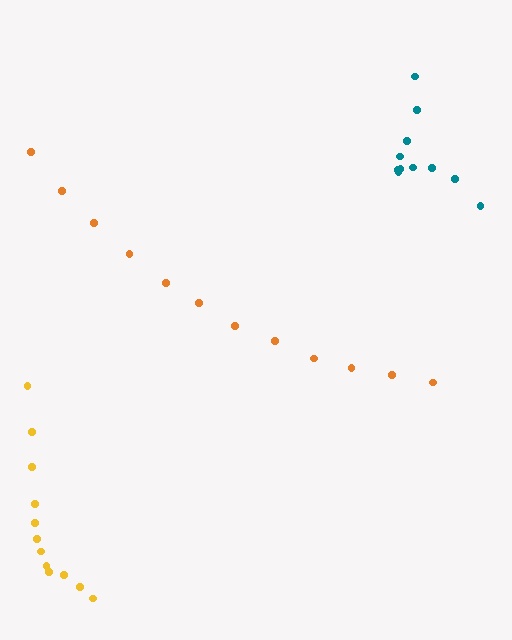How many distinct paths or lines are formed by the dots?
There are 3 distinct paths.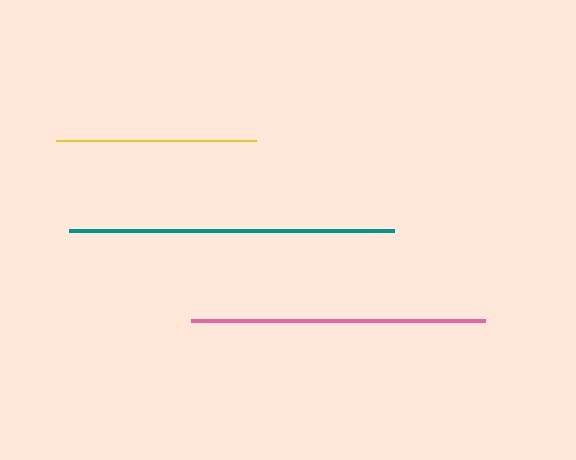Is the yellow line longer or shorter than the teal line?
The teal line is longer than the yellow line.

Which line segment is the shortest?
The yellow line is the shortest at approximately 199 pixels.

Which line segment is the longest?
The teal line is the longest at approximately 325 pixels.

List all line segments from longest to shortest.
From longest to shortest: teal, pink, yellow.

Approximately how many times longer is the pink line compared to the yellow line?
The pink line is approximately 1.5 times the length of the yellow line.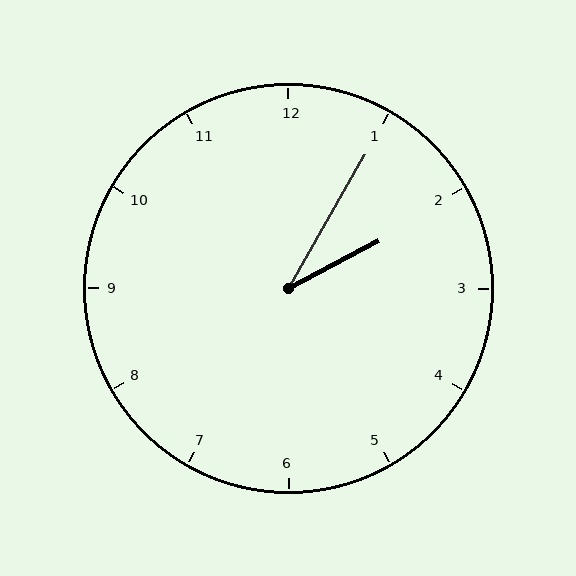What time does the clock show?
2:05.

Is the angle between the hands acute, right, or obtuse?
It is acute.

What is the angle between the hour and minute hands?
Approximately 32 degrees.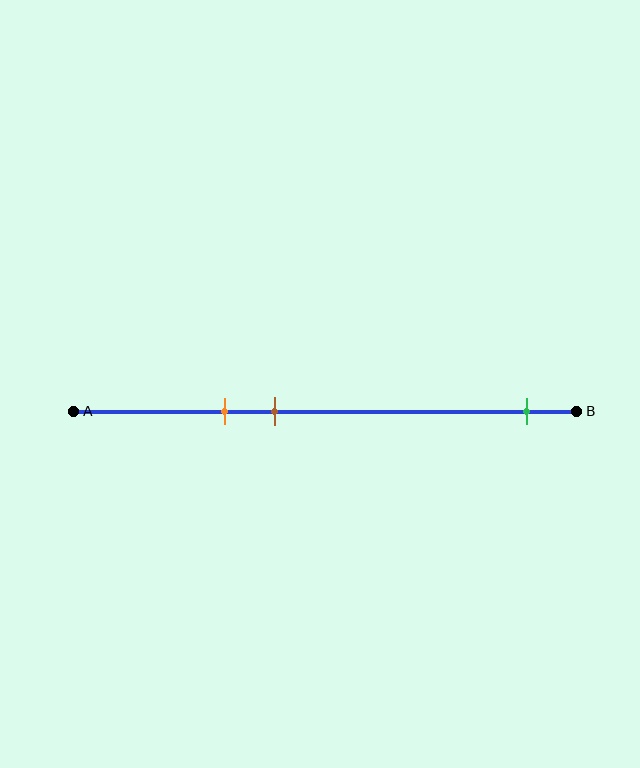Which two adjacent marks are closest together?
The orange and brown marks are the closest adjacent pair.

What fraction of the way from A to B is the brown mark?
The brown mark is approximately 40% (0.4) of the way from A to B.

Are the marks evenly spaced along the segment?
No, the marks are not evenly spaced.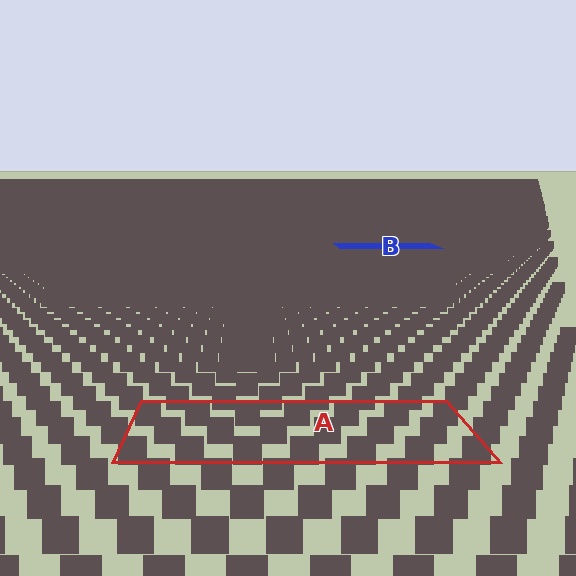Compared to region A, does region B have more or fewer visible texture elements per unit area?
Region B has more texture elements per unit area — they are packed more densely because it is farther away.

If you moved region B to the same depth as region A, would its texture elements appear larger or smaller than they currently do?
They would appear larger. At a closer depth, the same texture elements are projected at a bigger on-screen size.